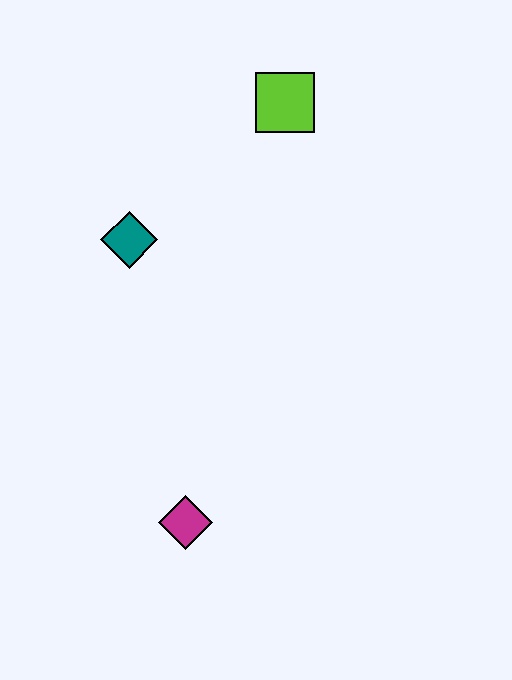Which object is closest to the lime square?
The teal diamond is closest to the lime square.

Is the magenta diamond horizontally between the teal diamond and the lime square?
Yes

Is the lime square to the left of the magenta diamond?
No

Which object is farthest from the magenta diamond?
The lime square is farthest from the magenta diamond.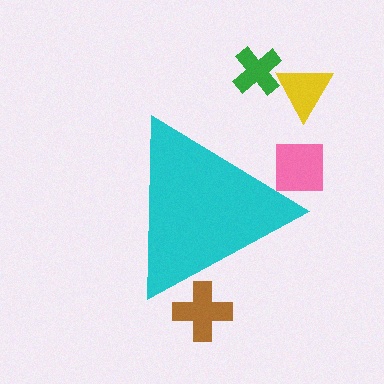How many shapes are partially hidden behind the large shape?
2 shapes are partially hidden.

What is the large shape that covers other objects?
A cyan triangle.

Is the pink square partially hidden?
Yes, the pink square is partially hidden behind the cyan triangle.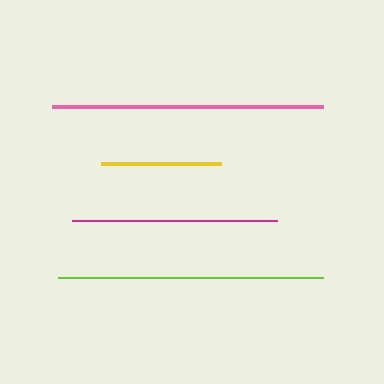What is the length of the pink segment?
The pink segment is approximately 271 pixels long.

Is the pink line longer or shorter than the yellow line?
The pink line is longer than the yellow line.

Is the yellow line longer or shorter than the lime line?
The lime line is longer than the yellow line.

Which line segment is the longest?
The pink line is the longest at approximately 271 pixels.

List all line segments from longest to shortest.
From longest to shortest: pink, lime, magenta, yellow.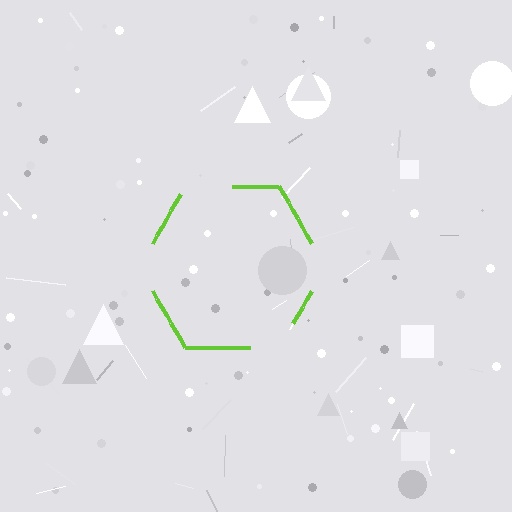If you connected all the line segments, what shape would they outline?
They would outline a hexagon.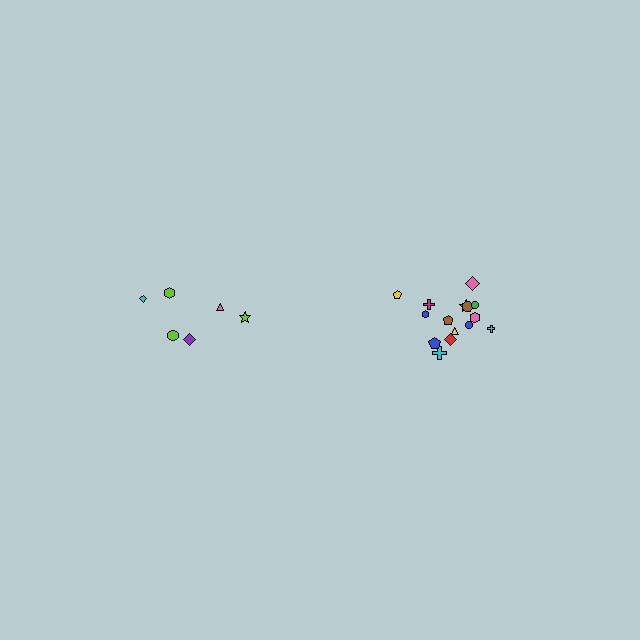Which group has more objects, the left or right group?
The right group.